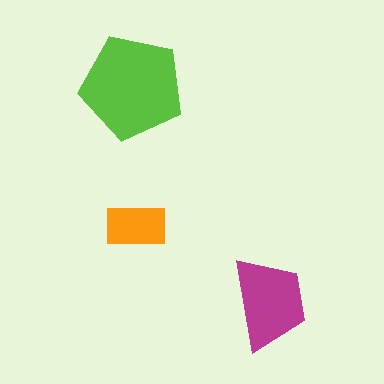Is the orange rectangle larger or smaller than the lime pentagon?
Smaller.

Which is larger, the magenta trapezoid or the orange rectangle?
The magenta trapezoid.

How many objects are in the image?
There are 3 objects in the image.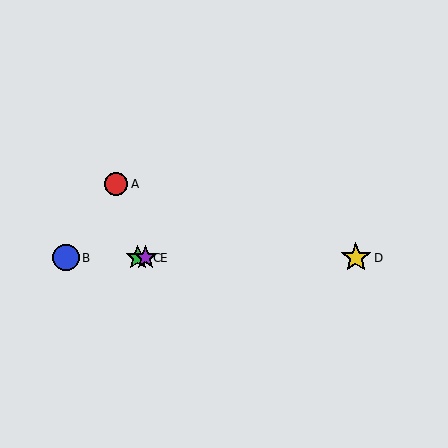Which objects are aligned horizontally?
Objects B, C, D, E are aligned horizontally.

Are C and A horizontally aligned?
No, C is at y≈258 and A is at y≈184.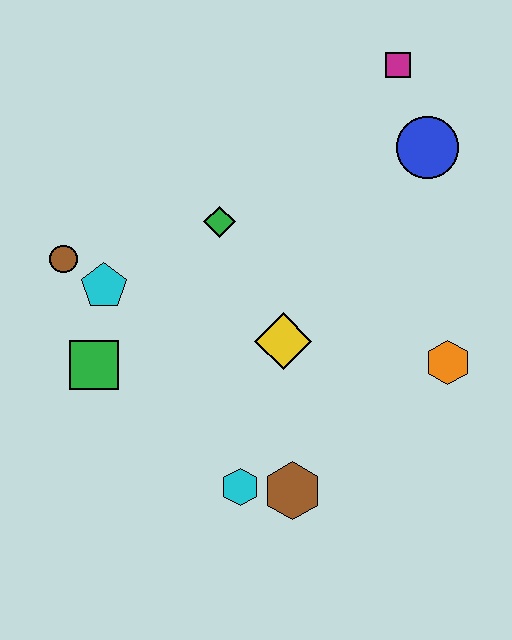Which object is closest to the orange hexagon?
The yellow diamond is closest to the orange hexagon.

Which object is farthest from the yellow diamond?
The magenta square is farthest from the yellow diamond.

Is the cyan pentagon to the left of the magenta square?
Yes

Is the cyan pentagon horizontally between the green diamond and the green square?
Yes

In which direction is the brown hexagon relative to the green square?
The brown hexagon is to the right of the green square.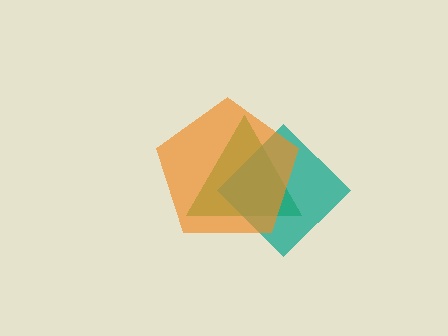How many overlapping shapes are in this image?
There are 3 overlapping shapes in the image.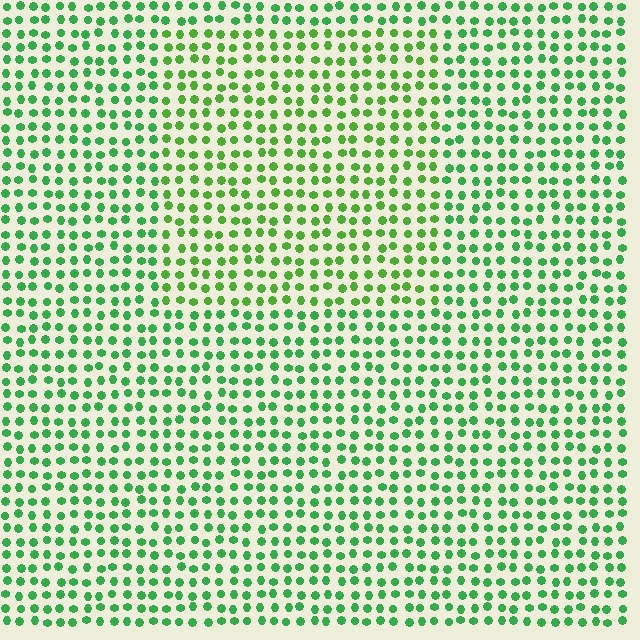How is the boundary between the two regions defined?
The boundary is defined purely by a slight shift in hue (about 25 degrees). Spacing, size, and orientation are identical on both sides.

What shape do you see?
I see a rectangle.